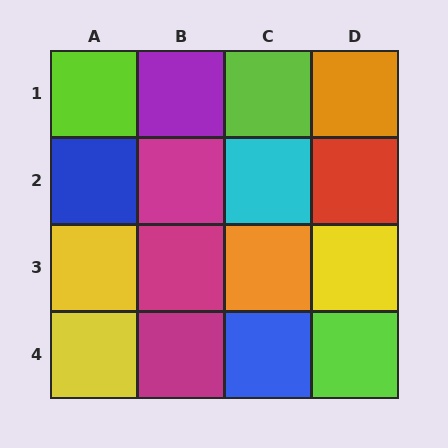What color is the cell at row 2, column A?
Blue.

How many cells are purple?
1 cell is purple.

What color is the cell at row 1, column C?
Lime.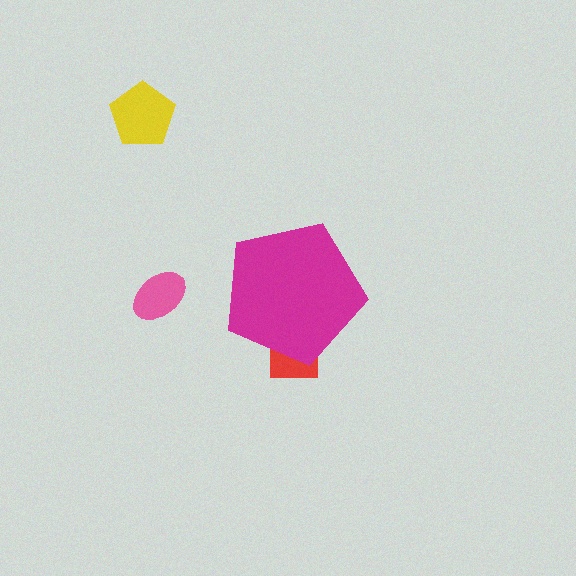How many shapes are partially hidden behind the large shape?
1 shape is partially hidden.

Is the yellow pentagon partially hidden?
No, the yellow pentagon is fully visible.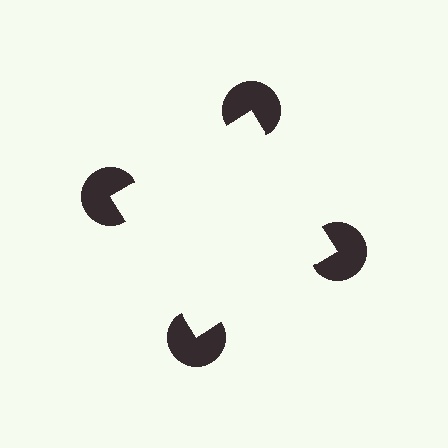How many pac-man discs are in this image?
There are 4 — one at each vertex of the illusory square.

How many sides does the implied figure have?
4 sides.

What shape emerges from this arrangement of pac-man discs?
An illusory square — its edges are inferred from the aligned wedge cuts in the pac-man discs, not physically drawn.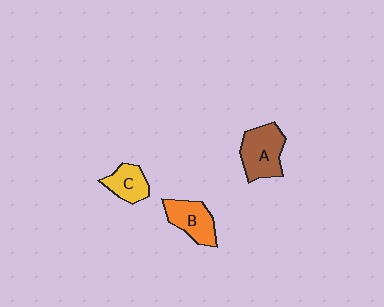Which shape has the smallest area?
Shape C (yellow).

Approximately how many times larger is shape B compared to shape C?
Approximately 1.3 times.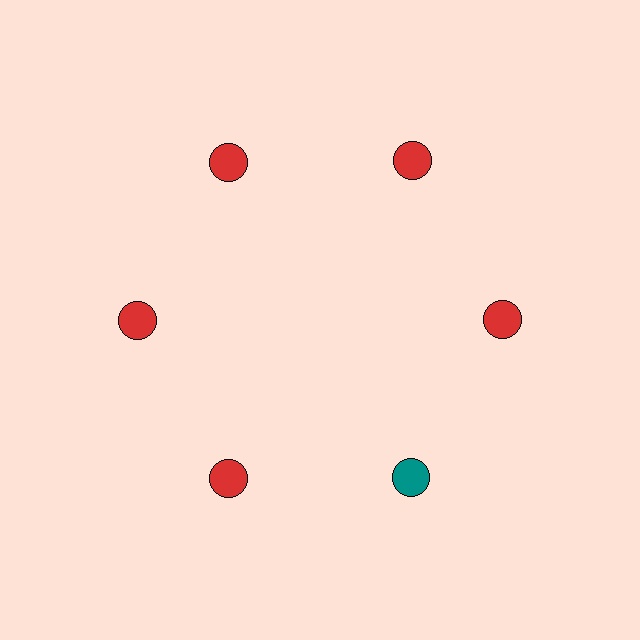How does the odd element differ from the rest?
It has a different color: teal instead of red.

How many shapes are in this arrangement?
There are 6 shapes arranged in a ring pattern.